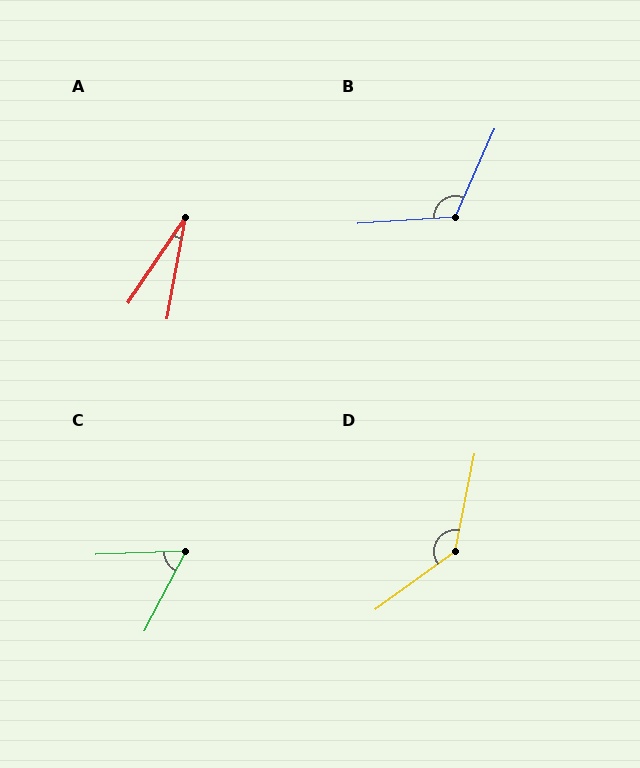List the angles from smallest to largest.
A (24°), C (60°), B (118°), D (138°).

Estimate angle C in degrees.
Approximately 60 degrees.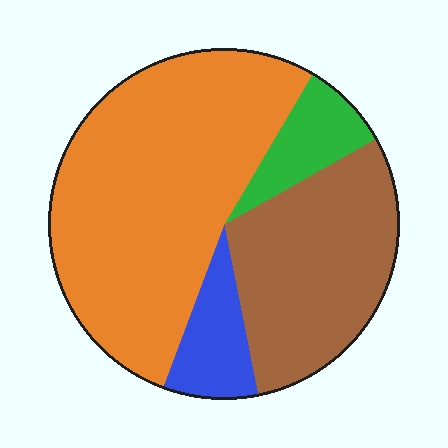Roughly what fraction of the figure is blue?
Blue covers 9% of the figure.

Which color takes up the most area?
Orange, at roughly 55%.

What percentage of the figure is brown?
Brown takes up about one third (1/3) of the figure.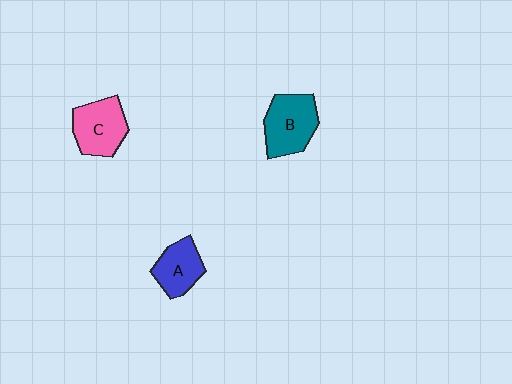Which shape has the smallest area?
Shape A (blue).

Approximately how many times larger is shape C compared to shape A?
Approximately 1.3 times.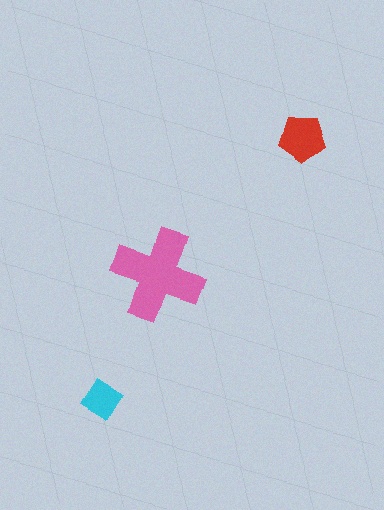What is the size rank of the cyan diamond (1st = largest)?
3rd.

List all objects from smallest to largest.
The cyan diamond, the red pentagon, the pink cross.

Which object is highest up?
The red pentagon is topmost.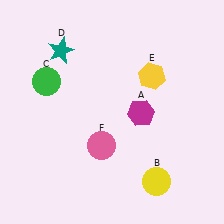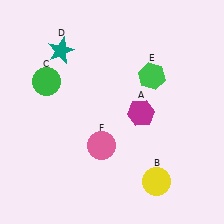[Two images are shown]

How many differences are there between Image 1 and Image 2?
There is 1 difference between the two images.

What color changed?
The hexagon (E) changed from yellow in Image 1 to green in Image 2.